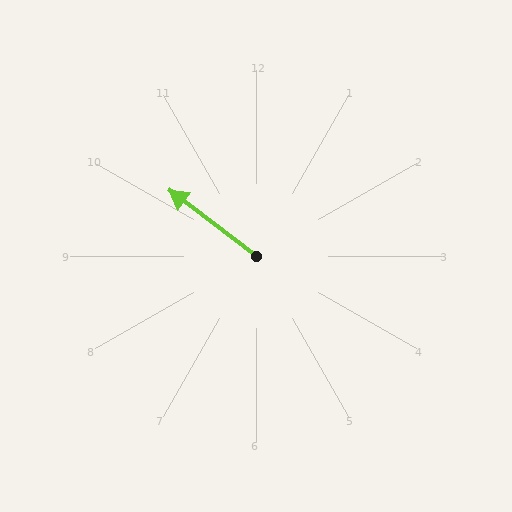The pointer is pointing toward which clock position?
Roughly 10 o'clock.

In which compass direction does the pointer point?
Northwest.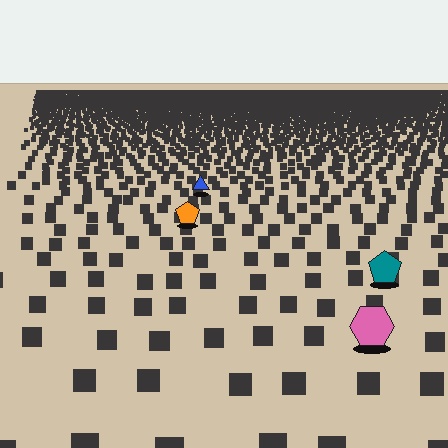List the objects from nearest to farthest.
From nearest to farthest: the pink hexagon, the teal pentagon, the orange pentagon, the blue triangle.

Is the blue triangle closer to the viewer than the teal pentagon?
No. The teal pentagon is closer — you can tell from the texture gradient: the ground texture is coarser near it.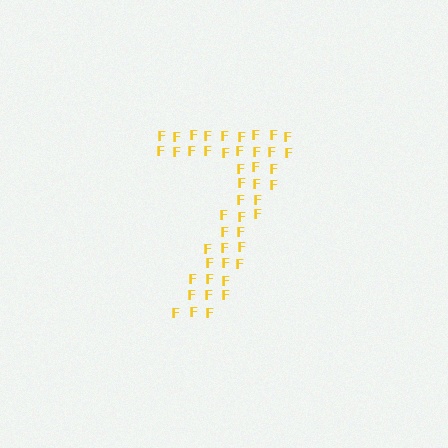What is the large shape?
The large shape is the digit 7.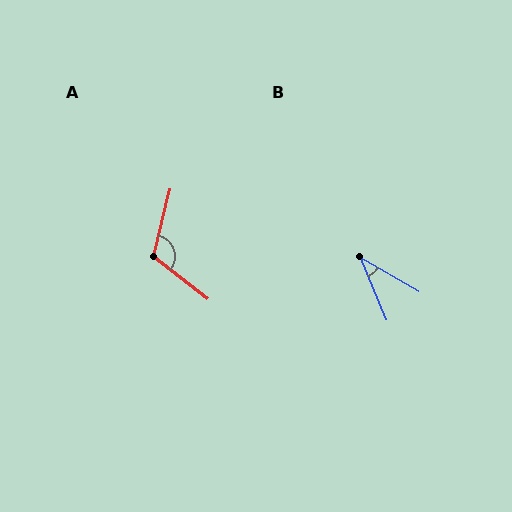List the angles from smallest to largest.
B (37°), A (114°).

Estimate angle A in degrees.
Approximately 114 degrees.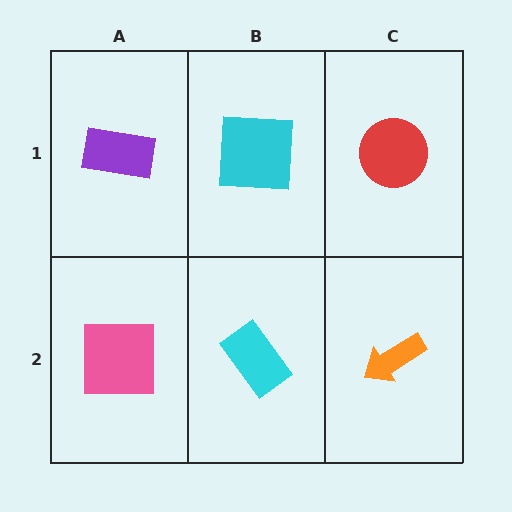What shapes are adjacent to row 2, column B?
A cyan square (row 1, column B), a pink square (row 2, column A), an orange arrow (row 2, column C).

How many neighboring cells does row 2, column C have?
2.